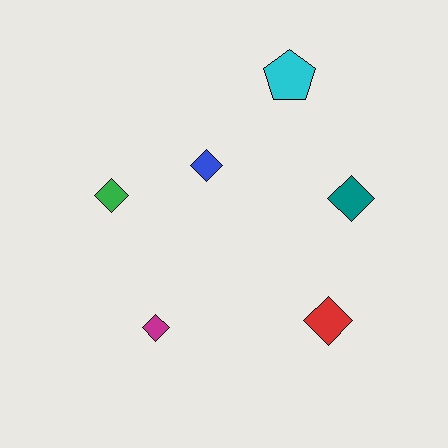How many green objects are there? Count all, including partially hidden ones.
There is 1 green object.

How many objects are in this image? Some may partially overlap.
There are 6 objects.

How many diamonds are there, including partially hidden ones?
There are 5 diamonds.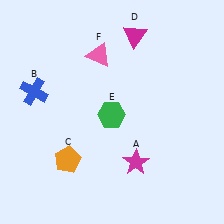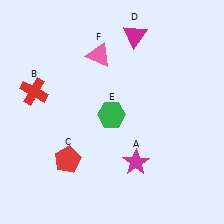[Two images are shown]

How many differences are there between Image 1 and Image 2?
There are 2 differences between the two images.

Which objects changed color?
B changed from blue to red. C changed from orange to red.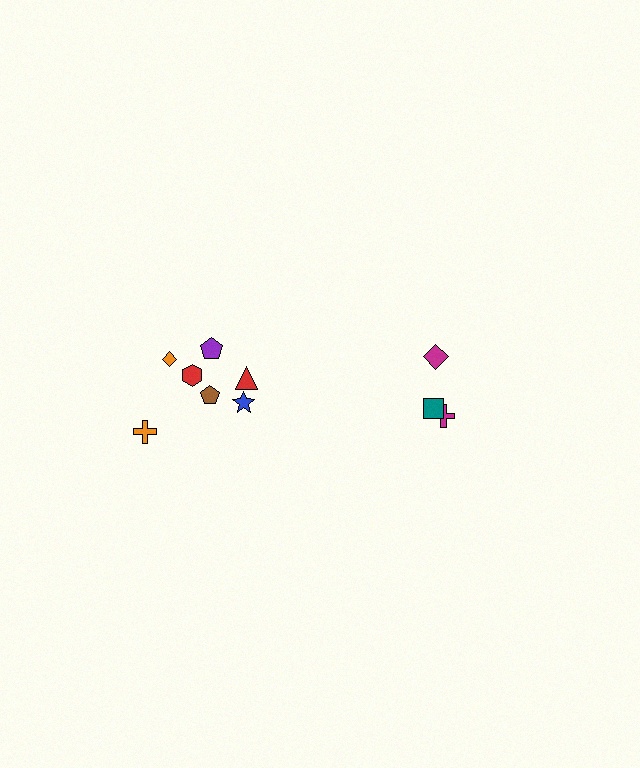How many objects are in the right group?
There are 3 objects.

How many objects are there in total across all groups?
There are 10 objects.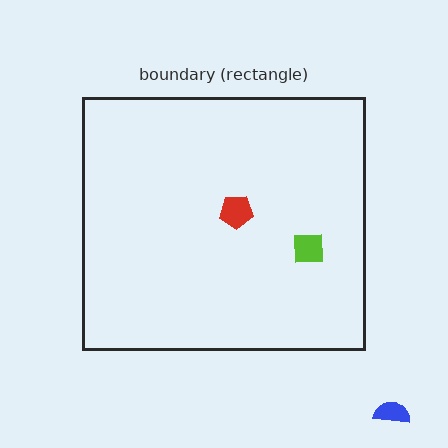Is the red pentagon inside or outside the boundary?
Inside.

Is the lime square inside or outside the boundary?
Inside.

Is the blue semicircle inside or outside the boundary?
Outside.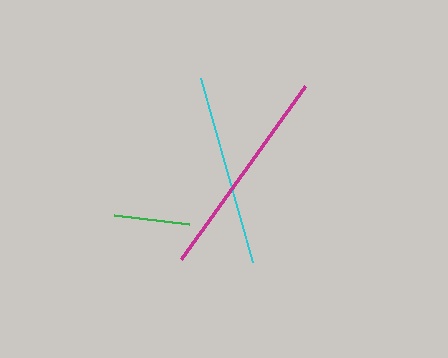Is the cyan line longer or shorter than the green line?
The cyan line is longer than the green line.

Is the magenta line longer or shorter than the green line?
The magenta line is longer than the green line.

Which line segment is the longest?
The magenta line is the longest at approximately 212 pixels.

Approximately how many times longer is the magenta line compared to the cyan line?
The magenta line is approximately 1.1 times the length of the cyan line.